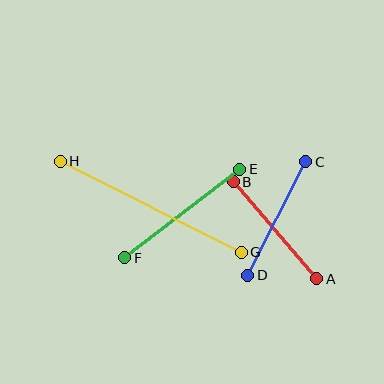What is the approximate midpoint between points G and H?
The midpoint is at approximately (151, 207) pixels.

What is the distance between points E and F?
The distance is approximately 145 pixels.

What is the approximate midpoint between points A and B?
The midpoint is at approximately (275, 230) pixels.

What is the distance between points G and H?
The distance is approximately 202 pixels.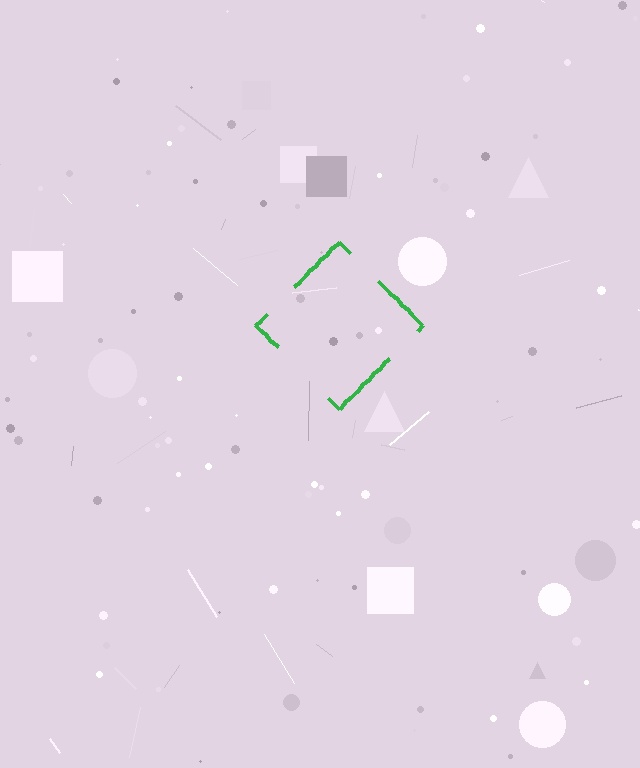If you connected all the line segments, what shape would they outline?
They would outline a diamond.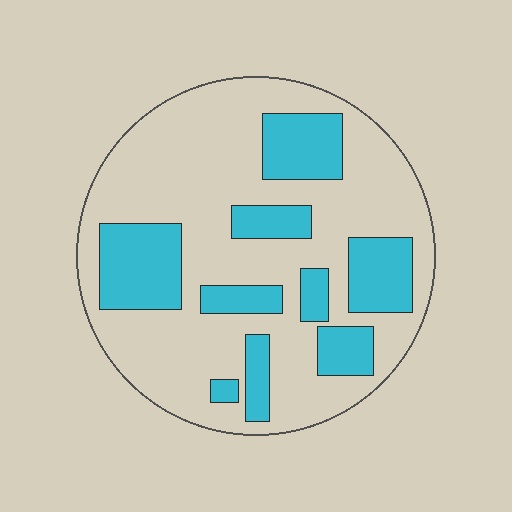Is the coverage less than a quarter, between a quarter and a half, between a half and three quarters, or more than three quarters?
Between a quarter and a half.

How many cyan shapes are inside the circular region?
9.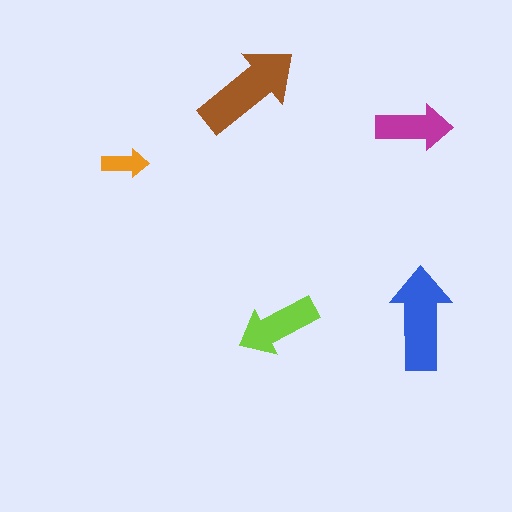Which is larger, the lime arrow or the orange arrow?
The lime one.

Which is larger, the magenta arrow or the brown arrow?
The brown one.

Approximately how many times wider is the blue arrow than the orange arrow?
About 2 times wider.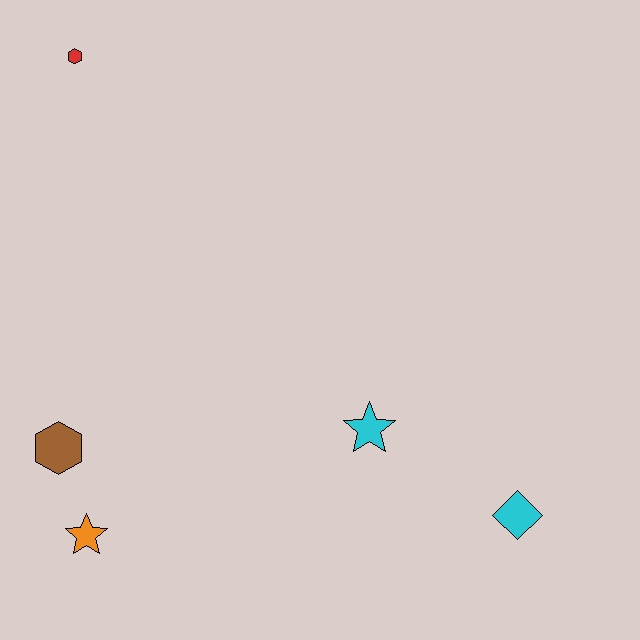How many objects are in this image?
There are 5 objects.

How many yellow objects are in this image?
There are no yellow objects.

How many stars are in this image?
There are 2 stars.